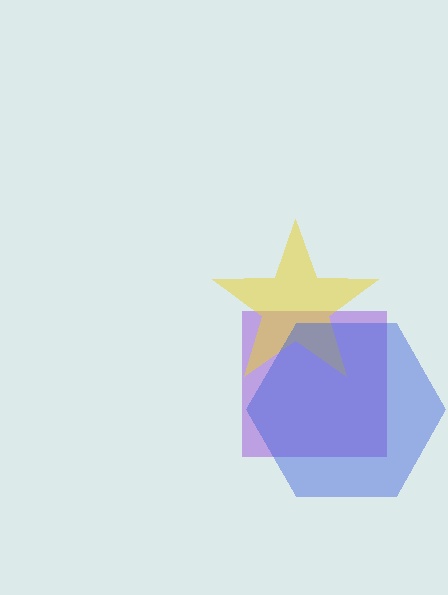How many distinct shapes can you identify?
There are 3 distinct shapes: a purple square, a yellow star, a blue hexagon.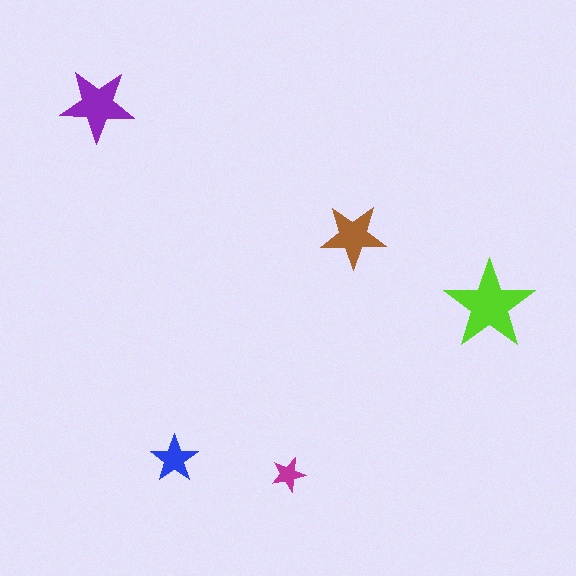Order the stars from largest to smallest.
the lime one, the purple one, the brown one, the blue one, the magenta one.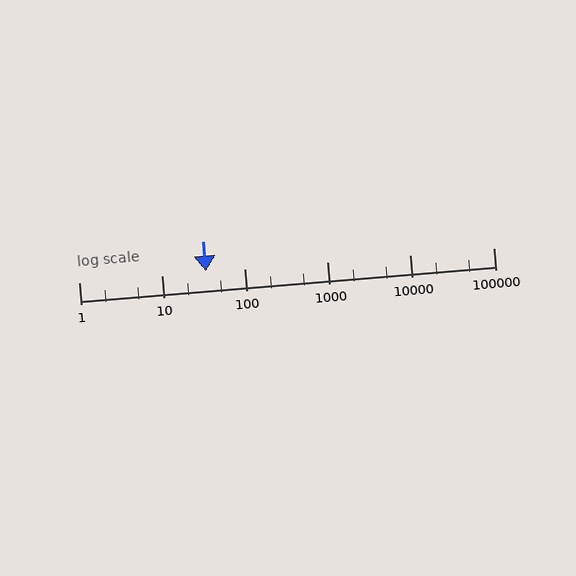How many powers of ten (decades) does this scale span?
The scale spans 5 decades, from 1 to 100000.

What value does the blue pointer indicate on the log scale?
The pointer indicates approximately 34.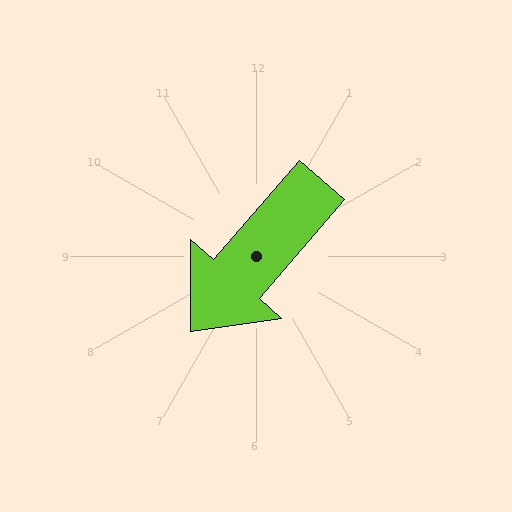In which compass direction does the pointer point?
Southwest.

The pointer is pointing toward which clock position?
Roughly 7 o'clock.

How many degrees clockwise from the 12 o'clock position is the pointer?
Approximately 221 degrees.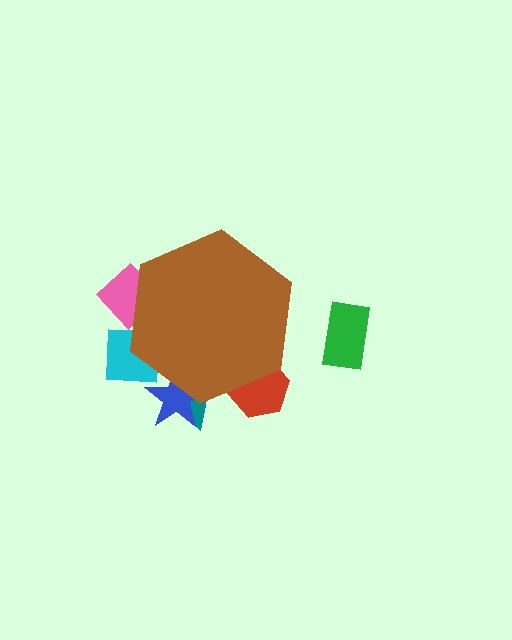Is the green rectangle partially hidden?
No, the green rectangle is fully visible.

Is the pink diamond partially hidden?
Yes, the pink diamond is partially hidden behind the brown hexagon.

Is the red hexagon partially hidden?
Yes, the red hexagon is partially hidden behind the brown hexagon.